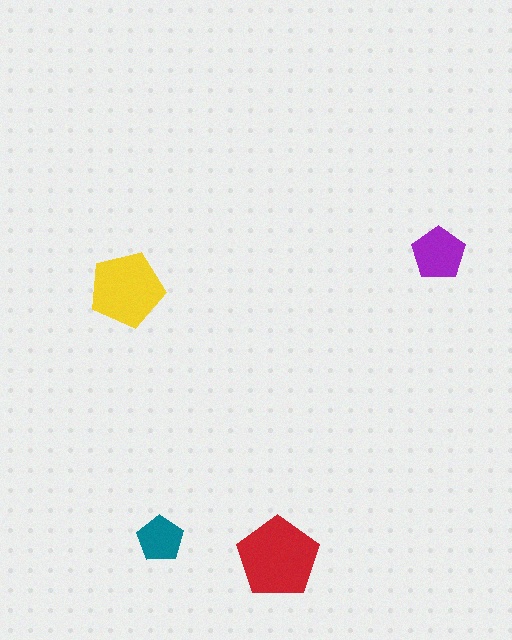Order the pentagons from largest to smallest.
the red one, the yellow one, the purple one, the teal one.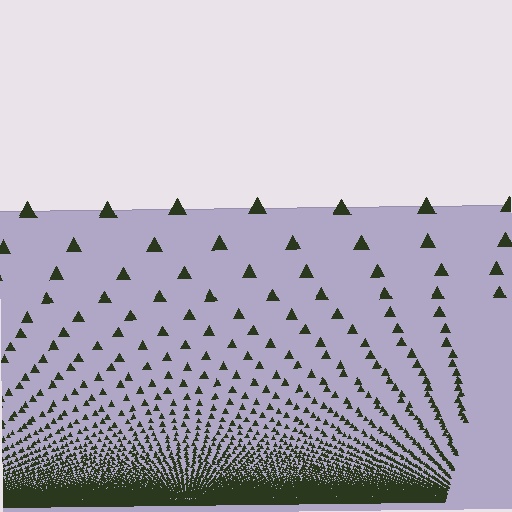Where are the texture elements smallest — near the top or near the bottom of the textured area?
Near the bottom.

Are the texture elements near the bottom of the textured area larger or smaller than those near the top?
Smaller. The gradient is inverted — elements near the bottom are smaller and denser.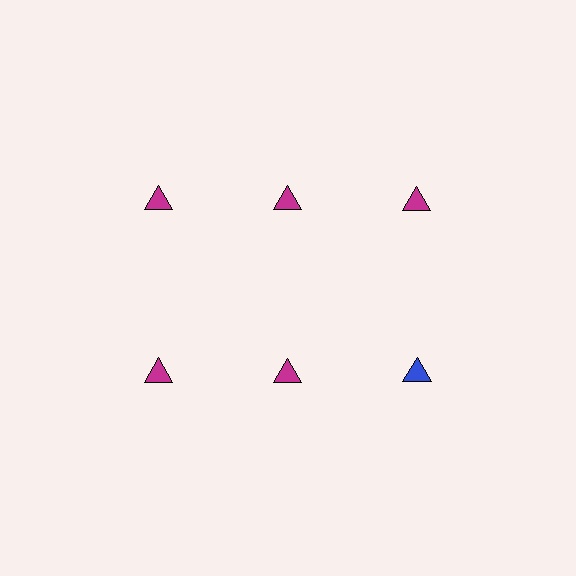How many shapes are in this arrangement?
There are 6 shapes arranged in a grid pattern.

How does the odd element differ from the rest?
It has a different color: blue instead of magenta.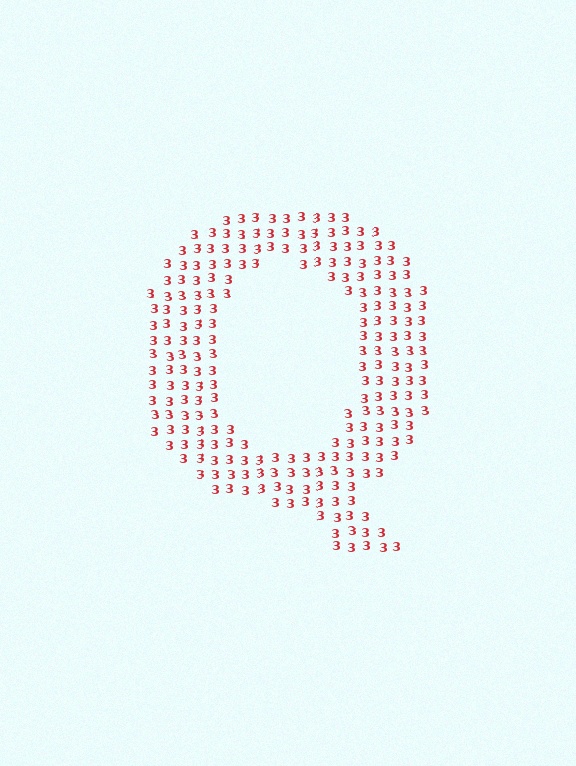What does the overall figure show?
The overall figure shows the letter Q.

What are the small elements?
The small elements are digit 3's.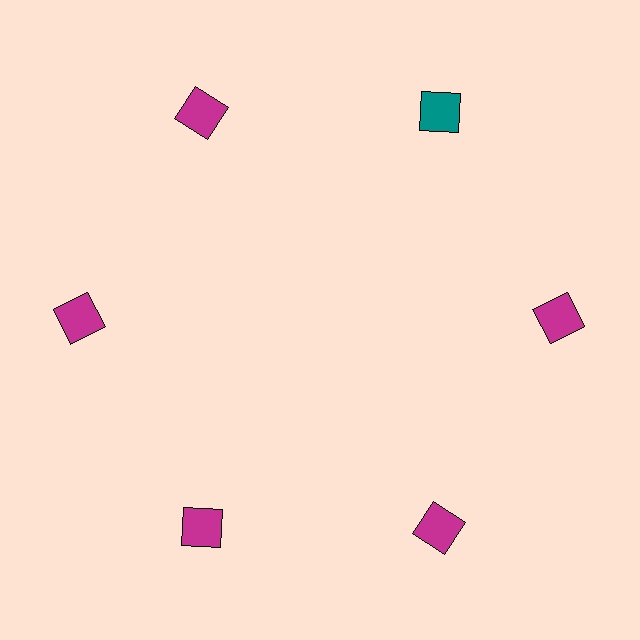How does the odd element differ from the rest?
It has a different color: teal instead of magenta.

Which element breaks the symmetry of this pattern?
The teal square at roughly the 1 o'clock position breaks the symmetry. All other shapes are magenta squares.